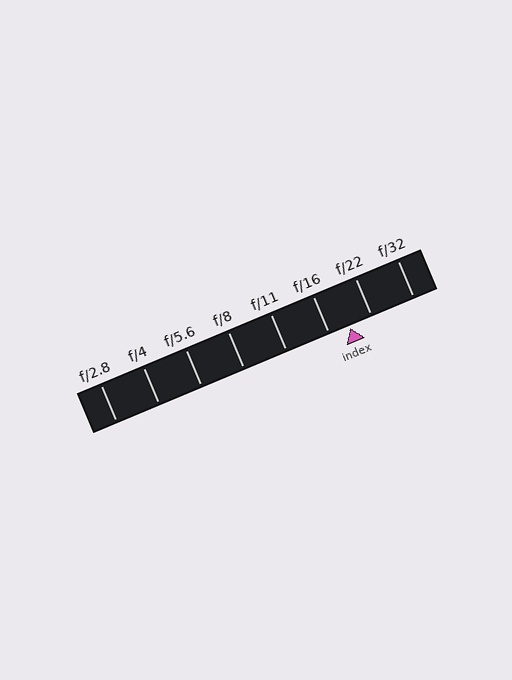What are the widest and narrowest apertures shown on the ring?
The widest aperture shown is f/2.8 and the narrowest is f/32.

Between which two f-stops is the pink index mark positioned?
The index mark is between f/16 and f/22.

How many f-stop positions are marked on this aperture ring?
There are 8 f-stop positions marked.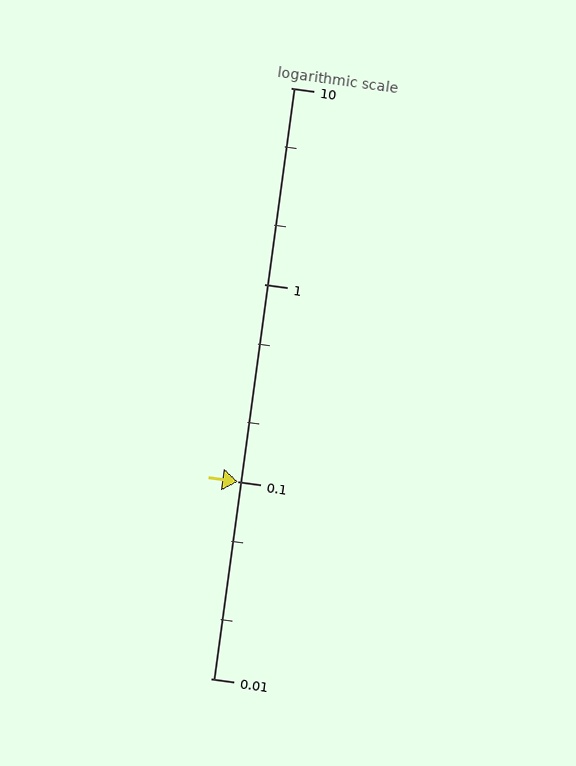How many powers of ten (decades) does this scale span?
The scale spans 3 decades, from 0.01 to 10.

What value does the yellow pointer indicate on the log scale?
The pointer indicates approximately 0.1.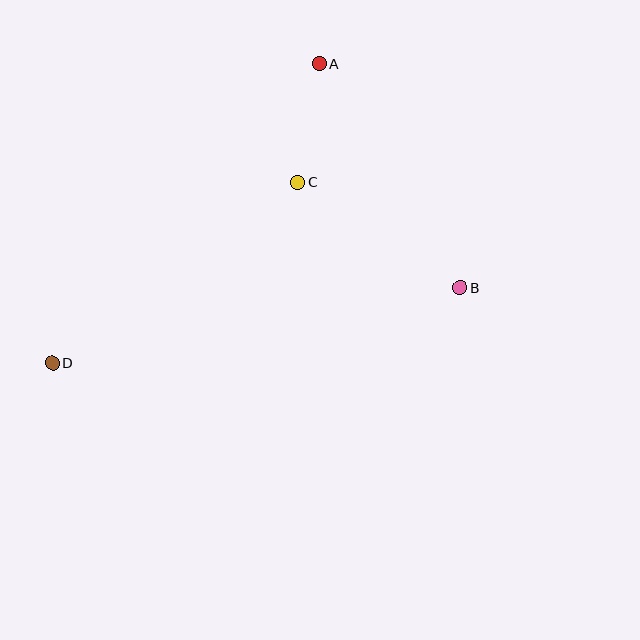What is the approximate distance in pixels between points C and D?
The distance between C and D is approximately 304 pixels.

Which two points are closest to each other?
Points A and C are closest to each other.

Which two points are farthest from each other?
Points B and D are farthest from each other.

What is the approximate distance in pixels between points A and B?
The distance between A and B is approximately 264 pixels.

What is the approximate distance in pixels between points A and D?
The distance between A and D is approximately 401 pixels.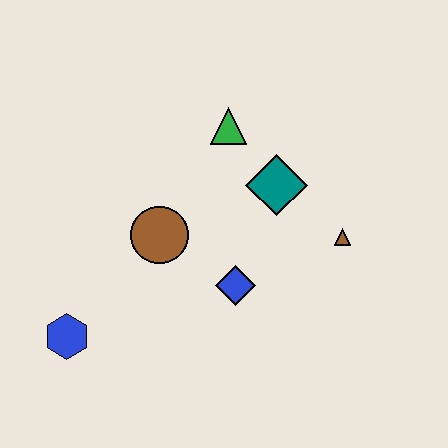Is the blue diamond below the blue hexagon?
No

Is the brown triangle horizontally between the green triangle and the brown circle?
No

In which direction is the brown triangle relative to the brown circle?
The brown triangle is to the right of the brown circle.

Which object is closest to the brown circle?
The blue diamond is closest to the brown circle.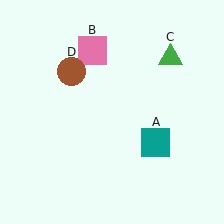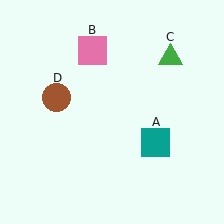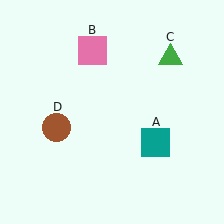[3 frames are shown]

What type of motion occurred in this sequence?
The brown circle (object D) rotated counterclockwise around the center of the scene.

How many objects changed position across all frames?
1 object changed position: brown circle (object D).